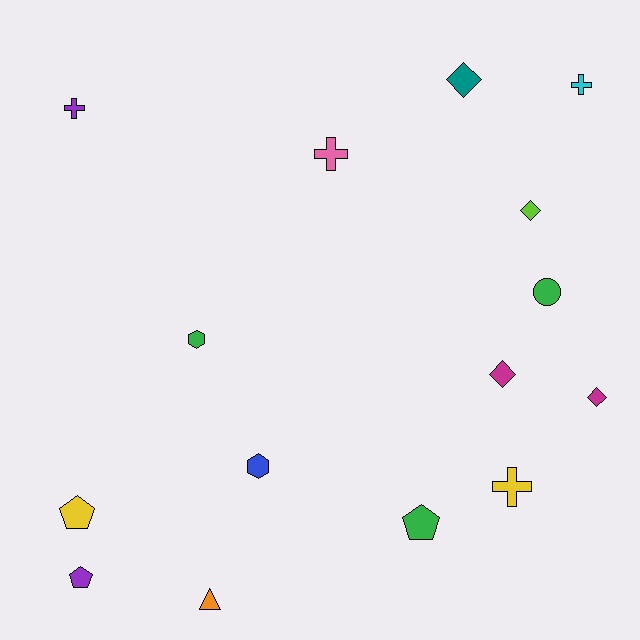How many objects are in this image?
There are 15 objects.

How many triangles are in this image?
There is 1 triangle.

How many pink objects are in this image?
There is 1 pink object.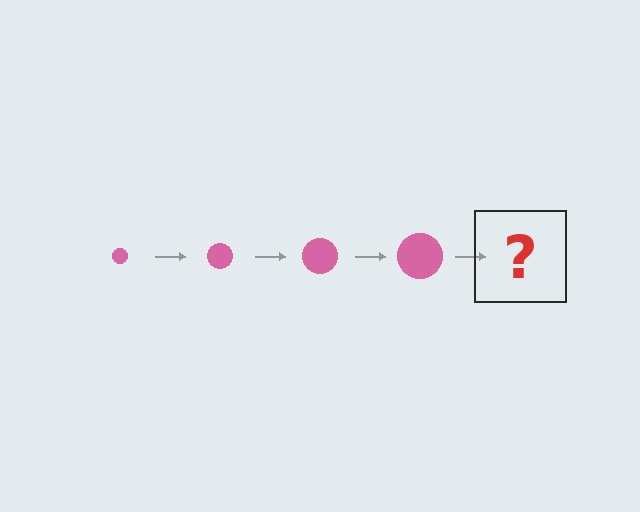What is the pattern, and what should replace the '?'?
The pattern is that the circle gets progressively larger each step. The '?' should be a pink circle, larger than the previous one.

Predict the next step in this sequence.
The next step is a pink circle, larger than the previous one.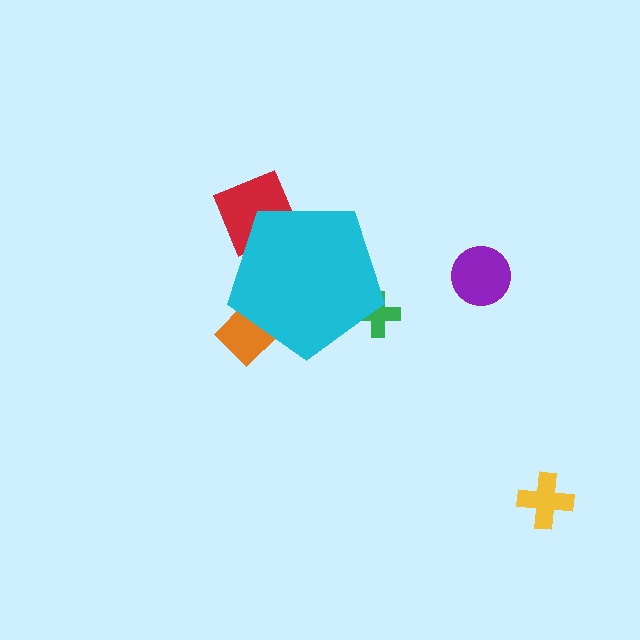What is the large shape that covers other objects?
A cyan pentagon.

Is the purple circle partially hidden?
No, the purple circle is fully visible.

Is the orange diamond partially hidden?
Yes, the orange diamond is partially hidden behind the cyan pentagon.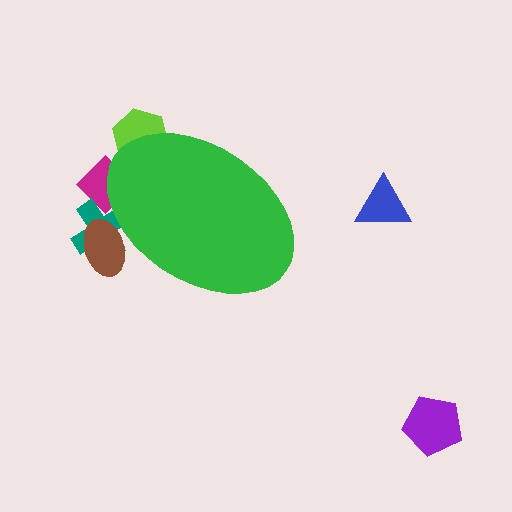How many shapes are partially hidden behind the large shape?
4 shapes are partially hidden.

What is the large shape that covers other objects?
A green ellipse.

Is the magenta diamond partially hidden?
Yes, the magenta diamond is partially hidden behind the green ellipse.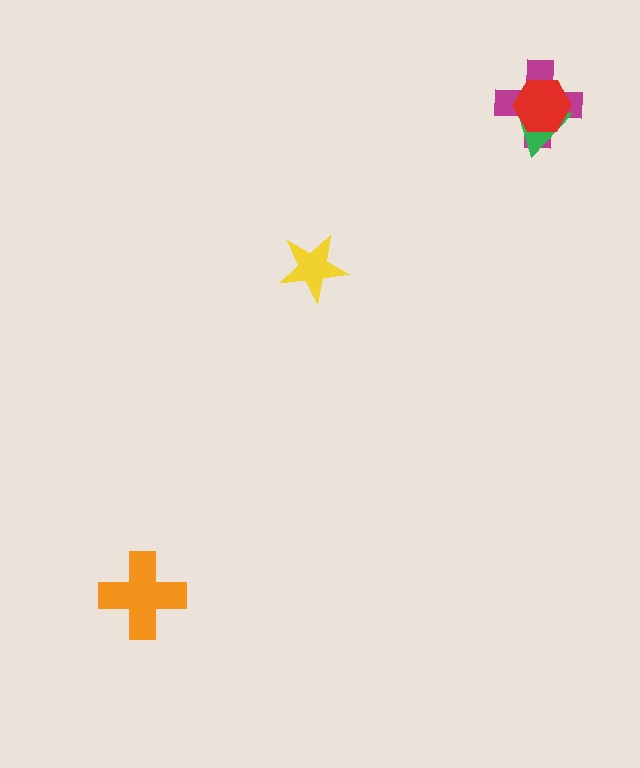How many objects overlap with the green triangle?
2 objects overlap with the green triangle.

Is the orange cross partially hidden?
No, no other shape covers it.